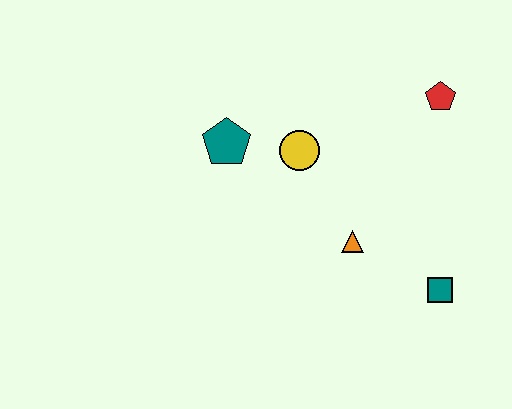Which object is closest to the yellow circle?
The teal pentagon is closest to the yellow circle.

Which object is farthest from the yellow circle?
The teal square is farthest from the yellow circle.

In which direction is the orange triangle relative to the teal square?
The orange triangle is to the left of the teal square.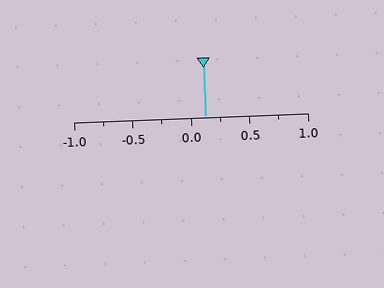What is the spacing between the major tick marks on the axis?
The major ticks are spaced 0.5 apart.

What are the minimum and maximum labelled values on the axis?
The axis runs from -1.0 to 1.0.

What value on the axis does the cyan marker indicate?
The marker indicates approximately 0.12.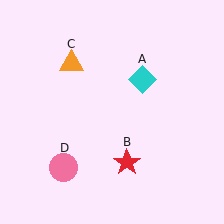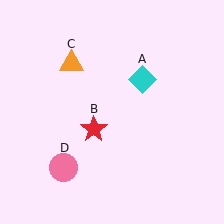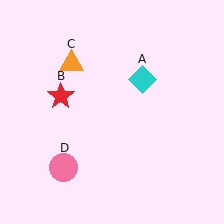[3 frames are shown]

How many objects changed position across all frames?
1 object changed position: red star (object B).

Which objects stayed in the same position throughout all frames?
Cyan diamond (object A) and orange triangle (object C) and pink circle (object D) remained stationary.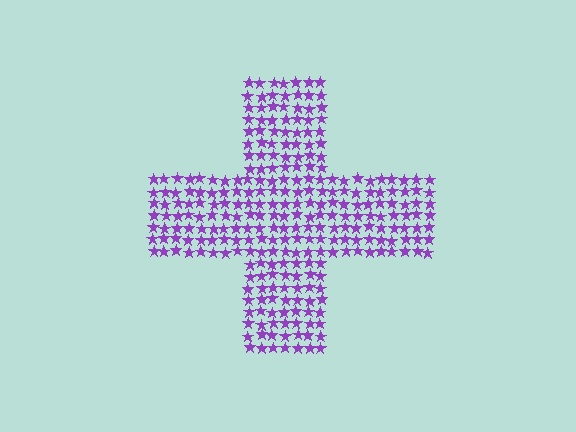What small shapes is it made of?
It is made of small stars.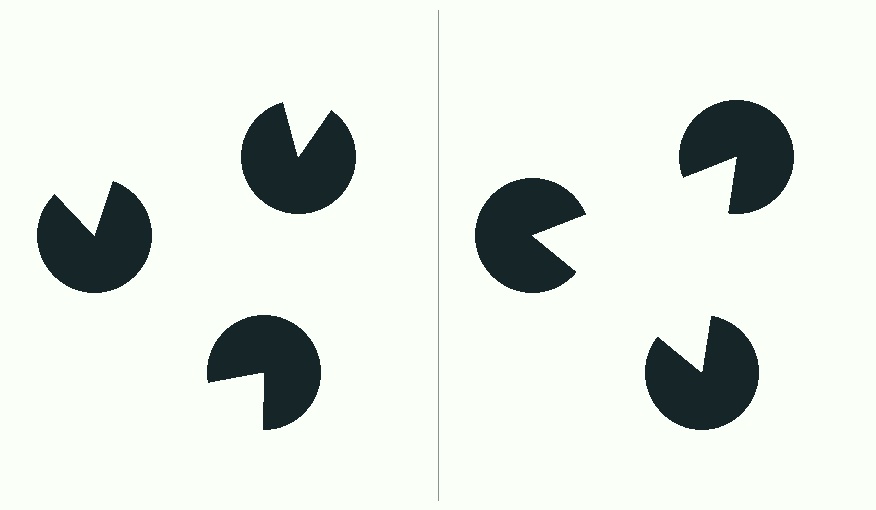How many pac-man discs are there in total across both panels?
6 — 3 on each side.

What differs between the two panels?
The pac-man discs are positioned identically on both sides; only the wedge orientations differ. On the right they align to a triangle; on the left they are misaligned.